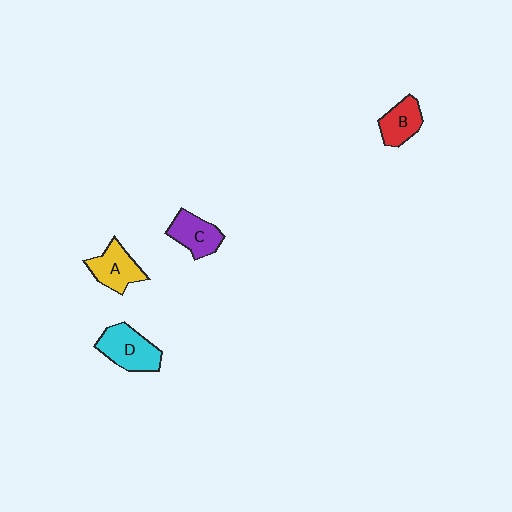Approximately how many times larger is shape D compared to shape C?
Approximately 1.3 times.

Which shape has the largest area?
Shape D (cyan).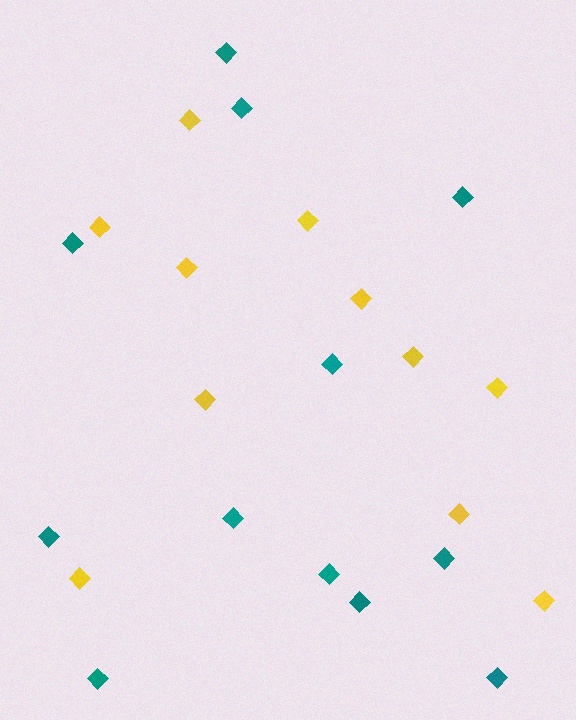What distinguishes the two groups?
There are 2 groups: one group of teal diamonds (12) and one group of yellow diamonds (11).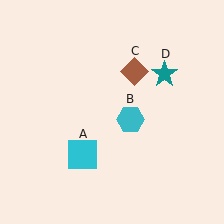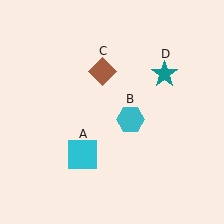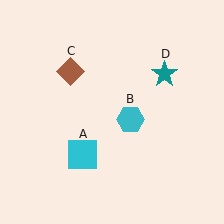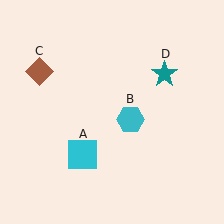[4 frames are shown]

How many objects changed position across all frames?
1 object changed position: brown diamond (object C).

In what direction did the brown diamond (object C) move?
The brown diamond (object C) moved left.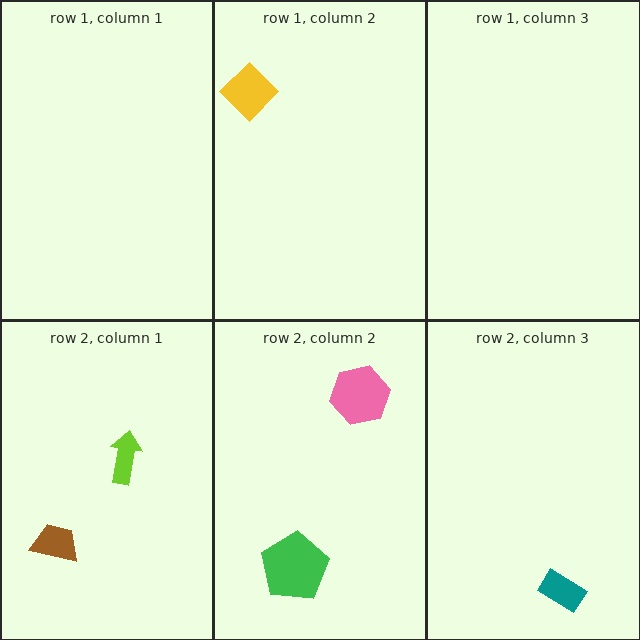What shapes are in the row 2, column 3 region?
The teal rectangle.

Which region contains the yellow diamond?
The row 1, column 2 region.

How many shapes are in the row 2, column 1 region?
2.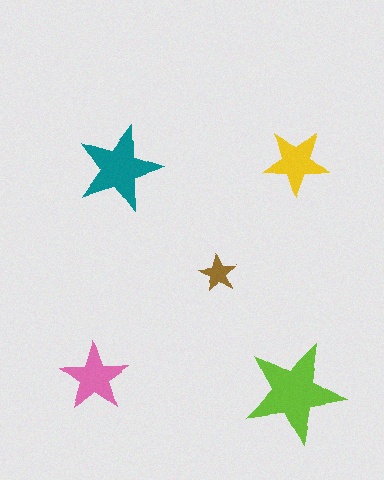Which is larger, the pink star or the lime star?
The lime one.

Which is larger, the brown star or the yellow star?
The yellow one.